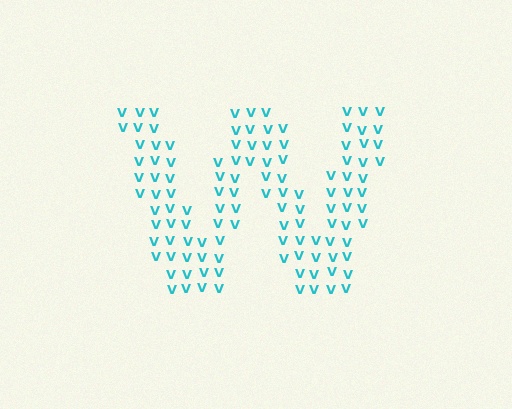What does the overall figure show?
The overall figure shows the letter W.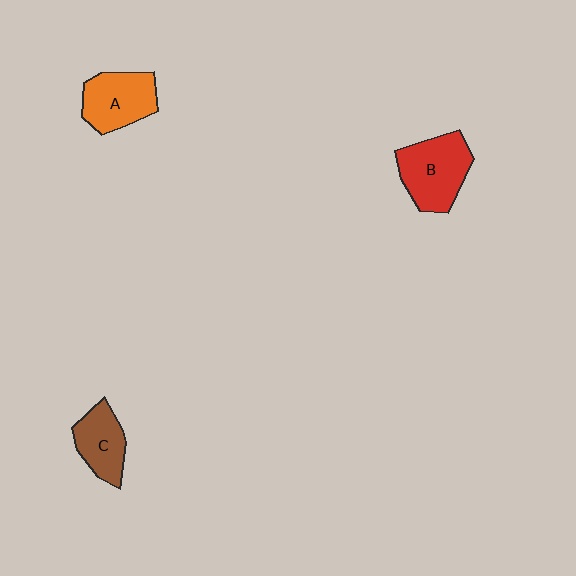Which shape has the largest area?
Shape B (red).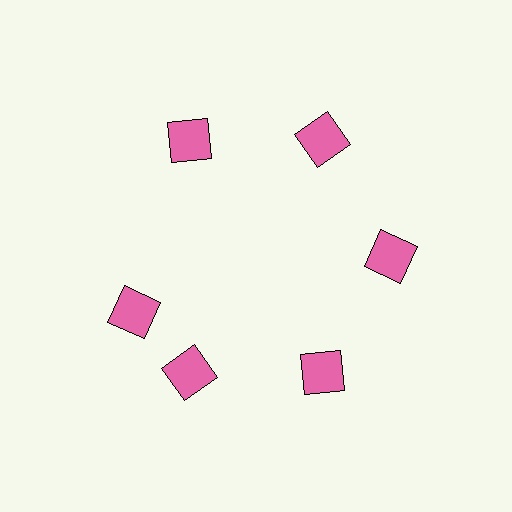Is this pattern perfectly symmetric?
No. The 6 pink squares are arranged in a ring, but one element near the 9 o'clock position is rotated out of alignment along the ring, breaking the 6-fold rotational symmetry.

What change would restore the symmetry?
The symmetry would be restored by rotating it back into even spacing with its neighbors so that all 6 squares sit at equal angles and equal distance from the center.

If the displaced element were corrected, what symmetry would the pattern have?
It would have 6-fold rotational symmetry — the pattern would map onto itself every 60 degrees.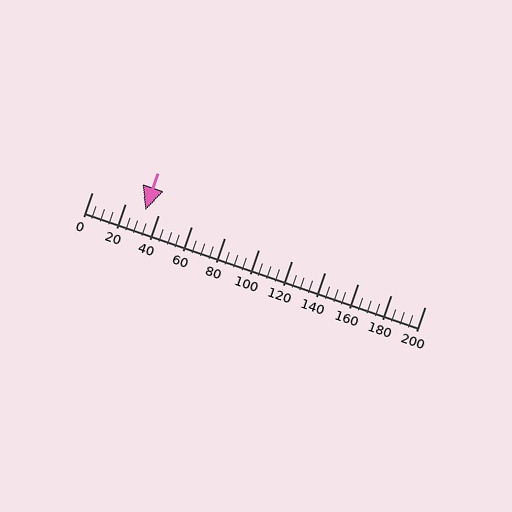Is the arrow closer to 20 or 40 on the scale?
The arrow is closer to 40.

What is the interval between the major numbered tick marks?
The major tick marks are spaced 20 units apart.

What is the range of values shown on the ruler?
The ruler shows values from 0 to 200.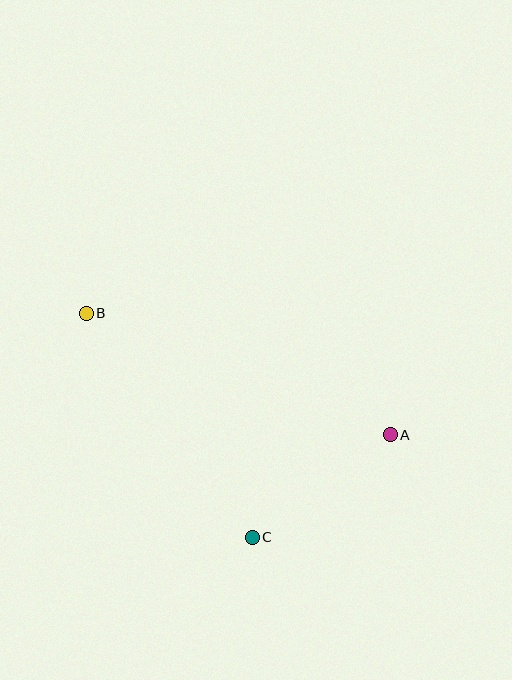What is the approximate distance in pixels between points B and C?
The distance between B and C is approximately 279 pixels.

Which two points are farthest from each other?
Points A and B are farthest from each other.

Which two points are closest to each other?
Points A and C are closest to each other.